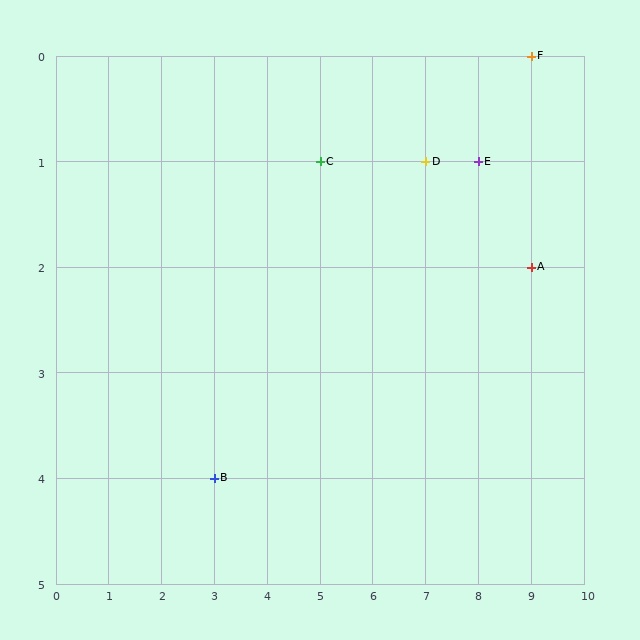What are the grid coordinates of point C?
Point C is at grid coordinates (5, 1).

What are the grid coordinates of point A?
Point A is at grid coordinates (9, 2).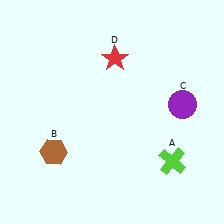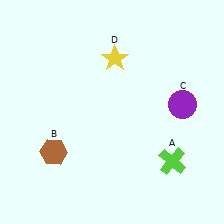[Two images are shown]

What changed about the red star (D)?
In Image 1, D is red. In Image 2, it changed to yellow.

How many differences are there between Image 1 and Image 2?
There is 1 difference between the two images.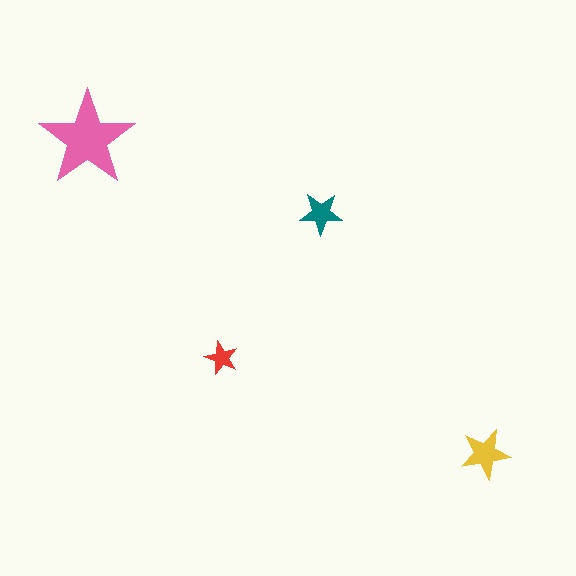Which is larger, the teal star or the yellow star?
The yellow one.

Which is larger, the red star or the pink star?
The pink one.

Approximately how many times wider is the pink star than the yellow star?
About 2 times wider.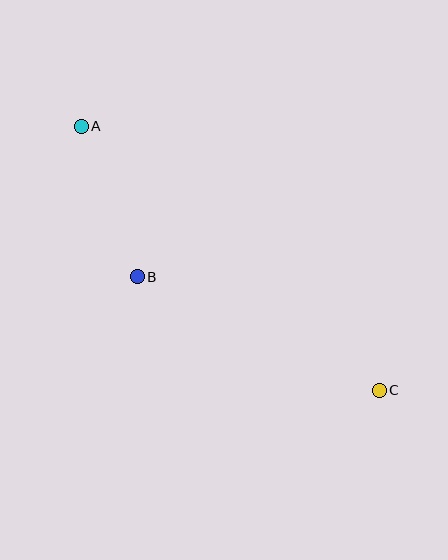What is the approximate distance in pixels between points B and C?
The distance between B and C is approximately 267 pixels.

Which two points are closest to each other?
Points A and B are closest to each other.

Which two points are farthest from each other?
Points A and C are farthest from each other.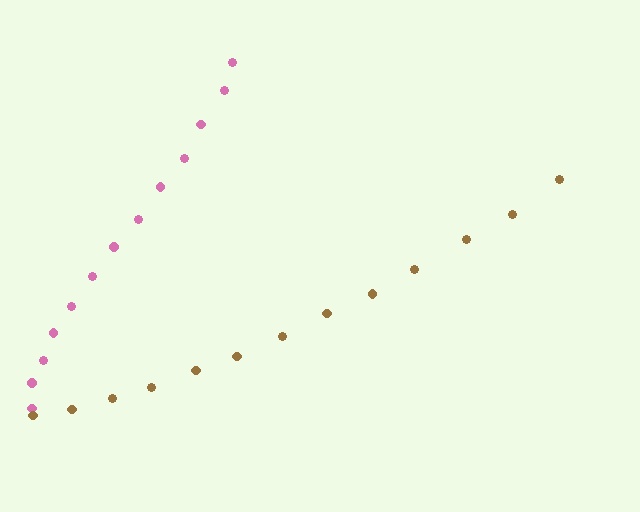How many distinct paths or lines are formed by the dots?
There are 2 distinct paths.